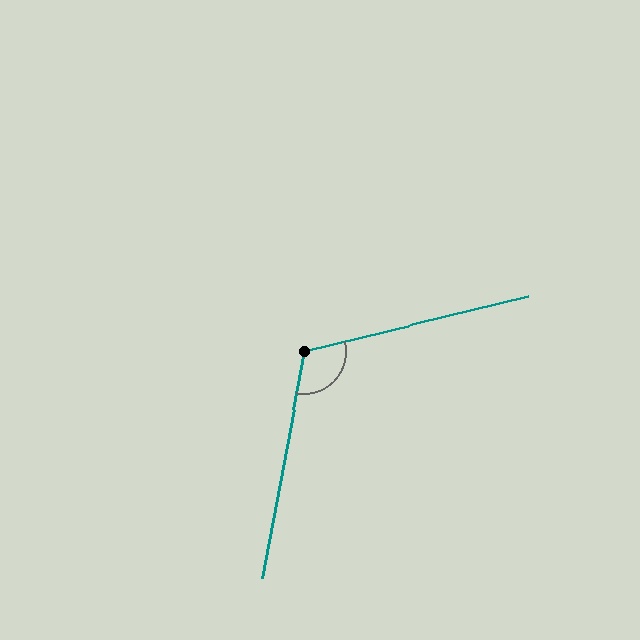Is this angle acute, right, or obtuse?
It is obtuse.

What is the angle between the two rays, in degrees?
Approximately 114 degrees.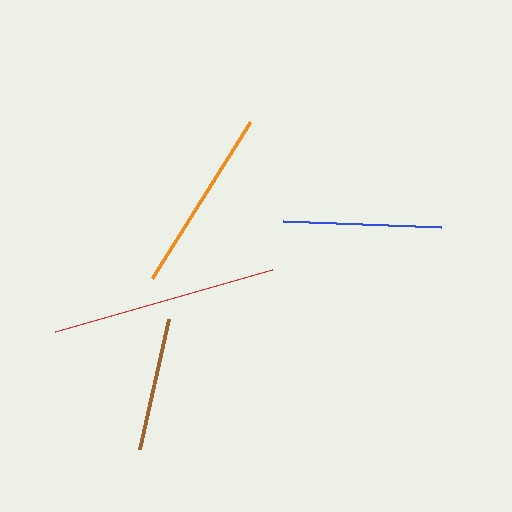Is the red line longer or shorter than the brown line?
The red line is longer than the brown line.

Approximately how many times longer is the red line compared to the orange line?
The red line is approximately 1.2 times the length of the orange line.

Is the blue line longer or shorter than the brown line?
The blue line is longer than the brown line.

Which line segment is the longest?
The red line is the longest at approximately 226 pixels.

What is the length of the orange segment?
The orange segment is approximately 183 pixels long.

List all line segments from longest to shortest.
From longest to shortest: red, orange, blue, brown.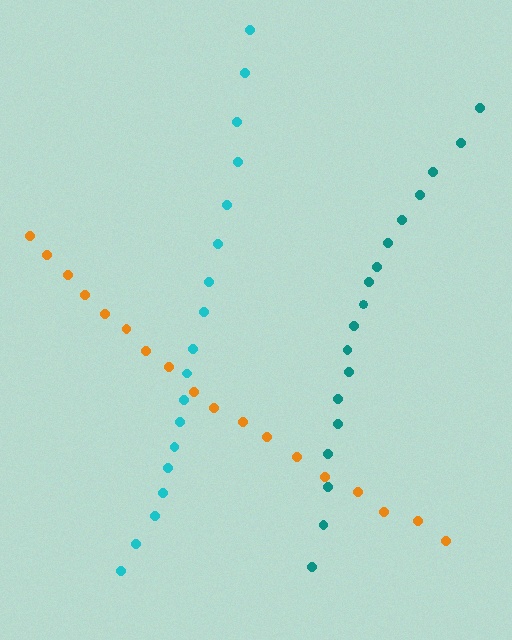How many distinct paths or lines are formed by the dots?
There are 3 distinct paths.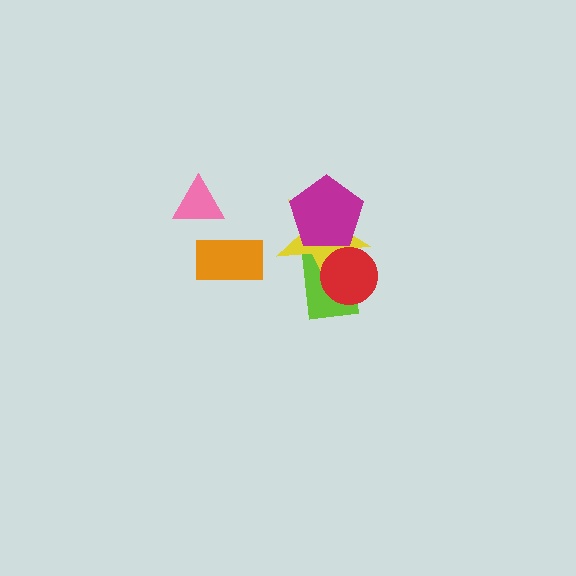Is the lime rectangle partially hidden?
Yes, it is partially covered by another shape.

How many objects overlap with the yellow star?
3 objects overlap with the yellow star.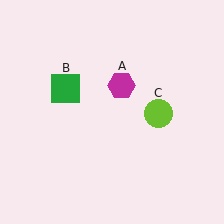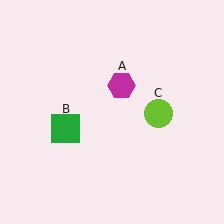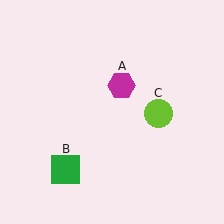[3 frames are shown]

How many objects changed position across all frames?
1 object changed position: green square (object B).